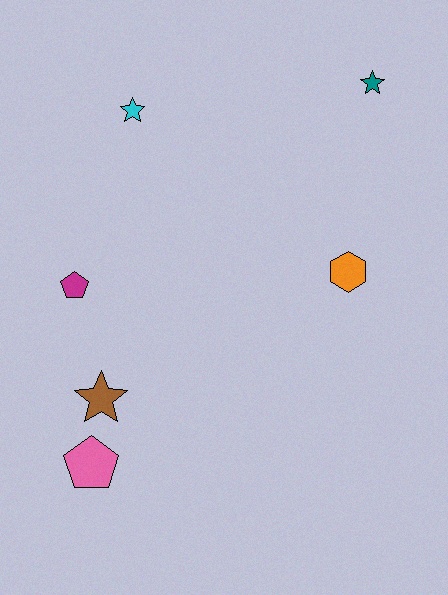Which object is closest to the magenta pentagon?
The brown star is closest to the magenta pentagon.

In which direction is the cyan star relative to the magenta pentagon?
The cyan star is above the magenta pentagon.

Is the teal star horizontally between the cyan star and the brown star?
No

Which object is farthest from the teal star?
The pink pentagon is farthest from the teal star.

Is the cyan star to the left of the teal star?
Yes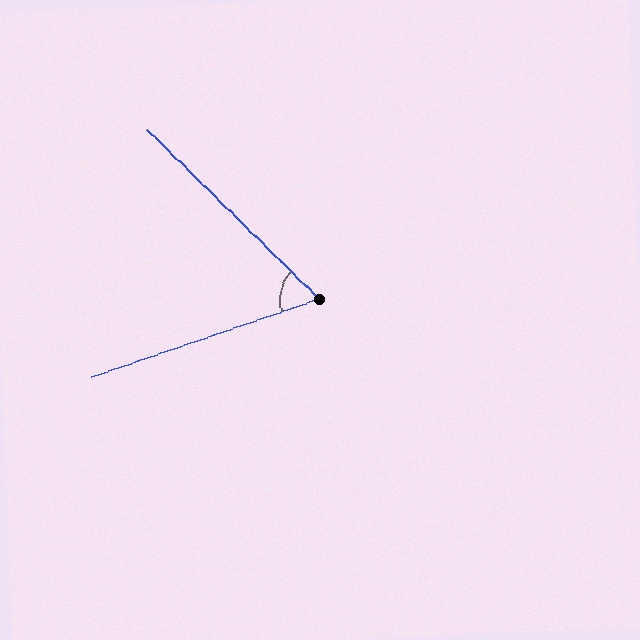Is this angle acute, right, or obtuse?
It is acute.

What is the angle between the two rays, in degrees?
Approximately 63 degrees.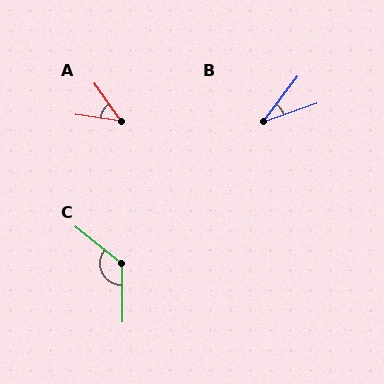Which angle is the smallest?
B, at approximately 34 degrees.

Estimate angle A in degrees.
Approximately 47 degrees.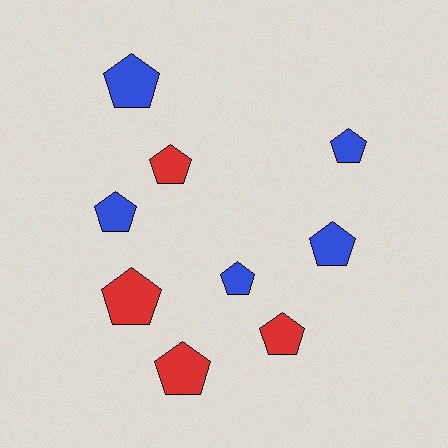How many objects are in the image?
There are 9 objects.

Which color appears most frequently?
Blue, with 5 objects.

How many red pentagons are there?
There are 4 red pentagons.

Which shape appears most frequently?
Pentagon, with 9 objects.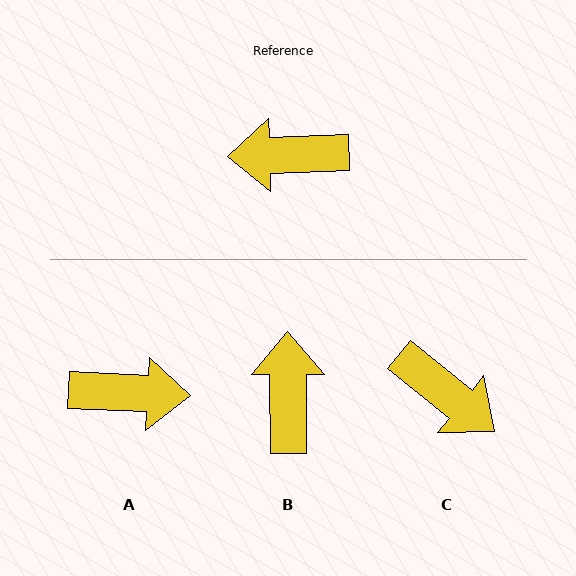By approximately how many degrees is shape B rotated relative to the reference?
Approximately 91 degrees clockwise.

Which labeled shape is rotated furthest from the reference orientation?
A, about 175 degrees away.